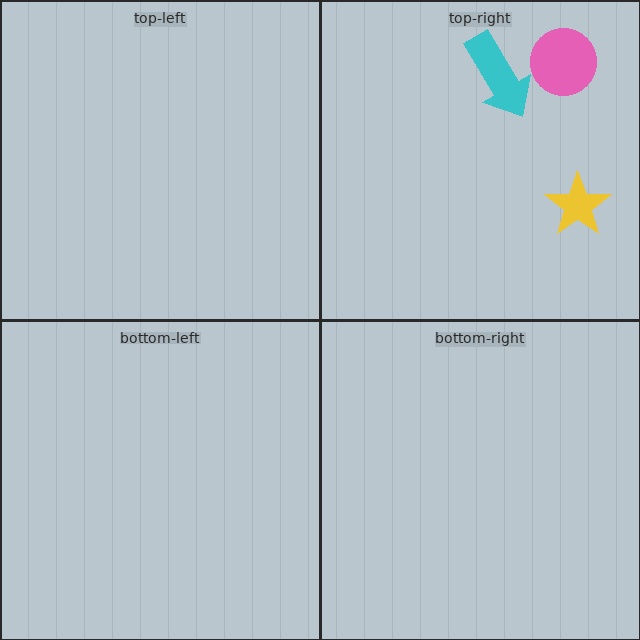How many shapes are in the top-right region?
3.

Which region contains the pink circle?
The top-right region.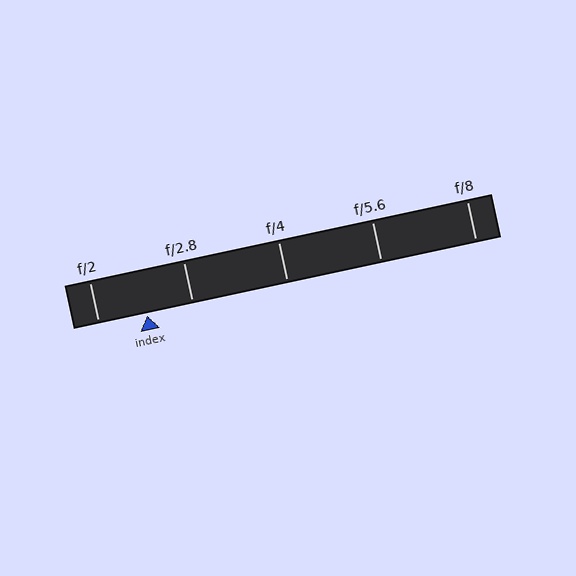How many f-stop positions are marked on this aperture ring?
There are 5 f-stop positions marked.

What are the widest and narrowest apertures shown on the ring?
The widest aperture shown is f/2 and the narrowest is f/8.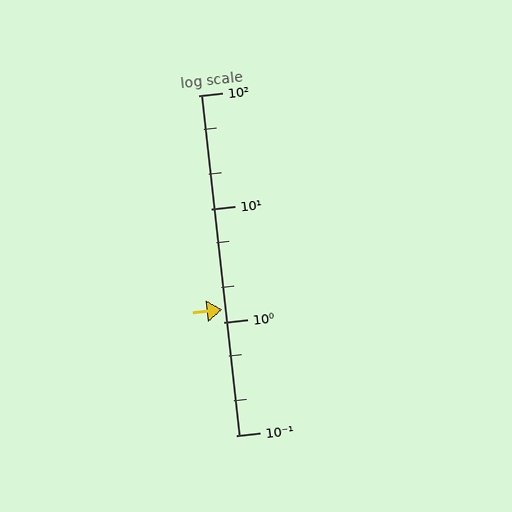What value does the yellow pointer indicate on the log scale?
The pointer indicates approximately 1.3.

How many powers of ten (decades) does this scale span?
The scale spans 3 decades, from 0.1 to 100.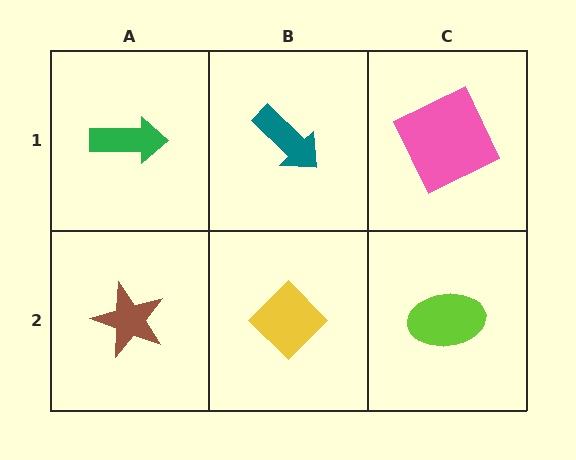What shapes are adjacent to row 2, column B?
A teal arrow (row 1, column B), a brown star (row 2, column A), a lime ellipse (row 2, column C).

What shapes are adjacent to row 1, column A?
A brown star (row 2, column A), a teal arrow (row 1, column B).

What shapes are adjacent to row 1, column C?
A lime ellipse (row 2, column C), a teal arrow (row 1, column B).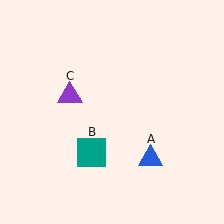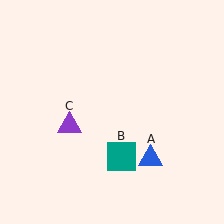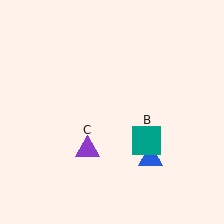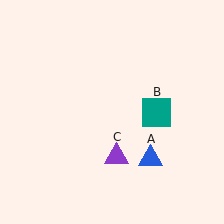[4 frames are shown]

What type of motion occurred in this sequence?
The teal square (object B), purple triangle (object C) rotated counterclockwise around the center of the scene.